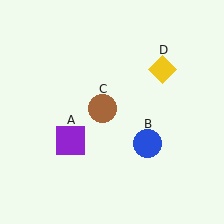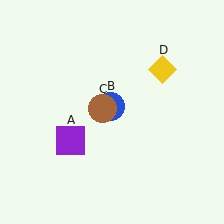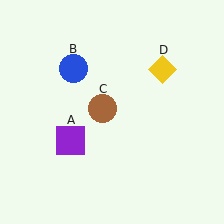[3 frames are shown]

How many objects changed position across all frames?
1 object changed position: blue circle (object B).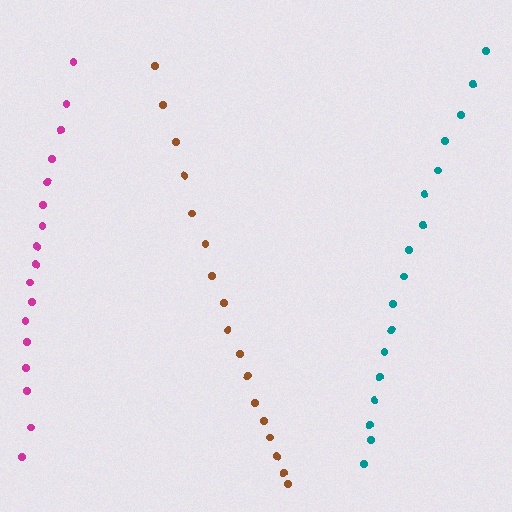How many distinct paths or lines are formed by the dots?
There are 3 distinct paths.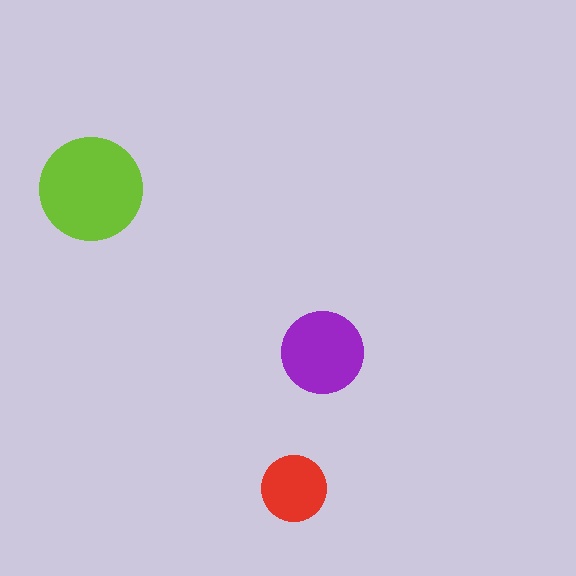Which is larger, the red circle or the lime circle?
The lime one.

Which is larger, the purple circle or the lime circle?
The lime one.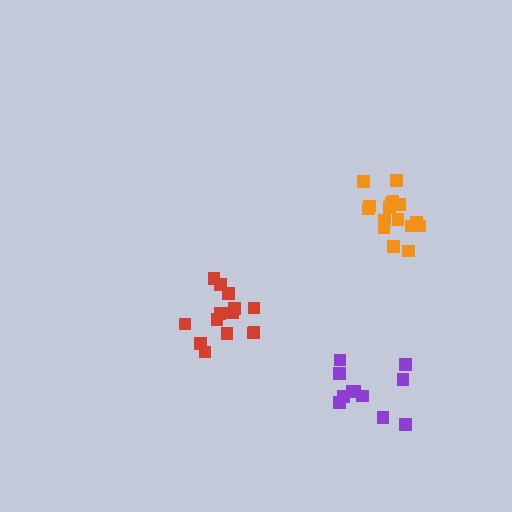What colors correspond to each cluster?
The clusters are colored: orange, purple, red.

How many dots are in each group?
Group 1: 16 dots, Group 2: 11 dots, Group 3: 14 dots (41 total).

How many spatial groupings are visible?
There are 3 spatial groupings.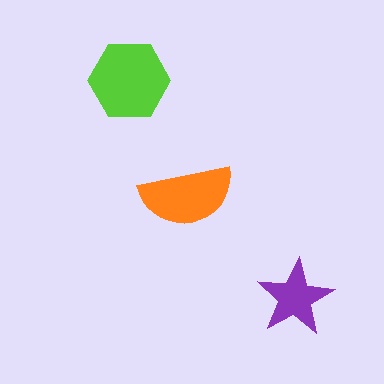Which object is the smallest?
The purple star.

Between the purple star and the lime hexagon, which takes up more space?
The lime hexagon.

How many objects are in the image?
There are 3 objects in the image.